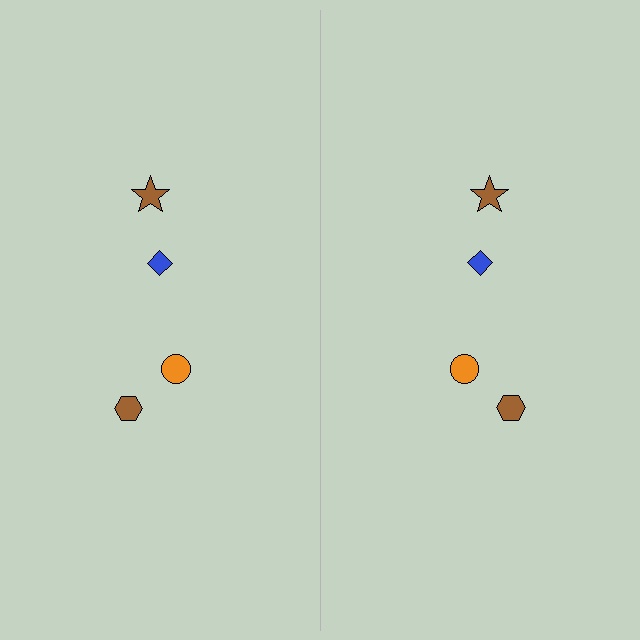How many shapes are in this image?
There are 8 shapes in this image.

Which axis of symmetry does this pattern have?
The pattern has a vertical axis of symmetry running through the center of the image.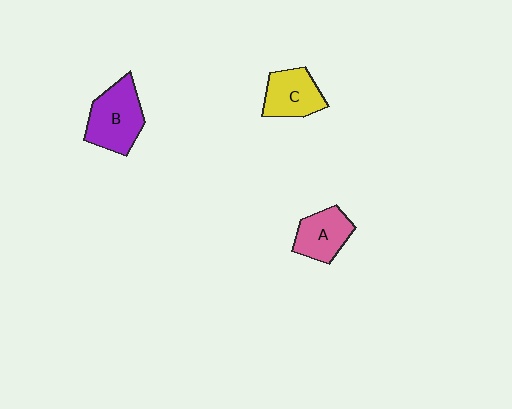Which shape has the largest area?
Shape B (purple).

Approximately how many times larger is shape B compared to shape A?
Approximately 1.4 times.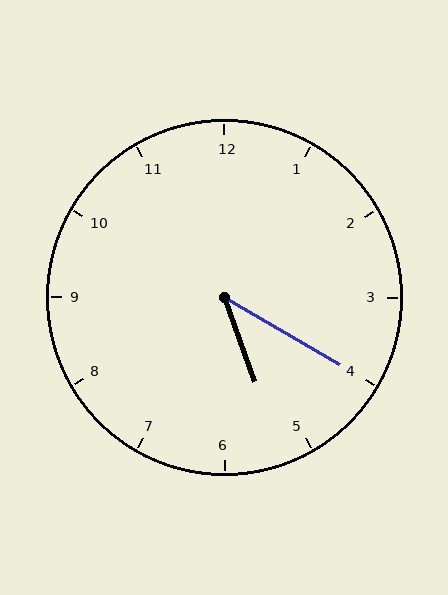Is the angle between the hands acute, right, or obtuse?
It is acute.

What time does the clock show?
5:20.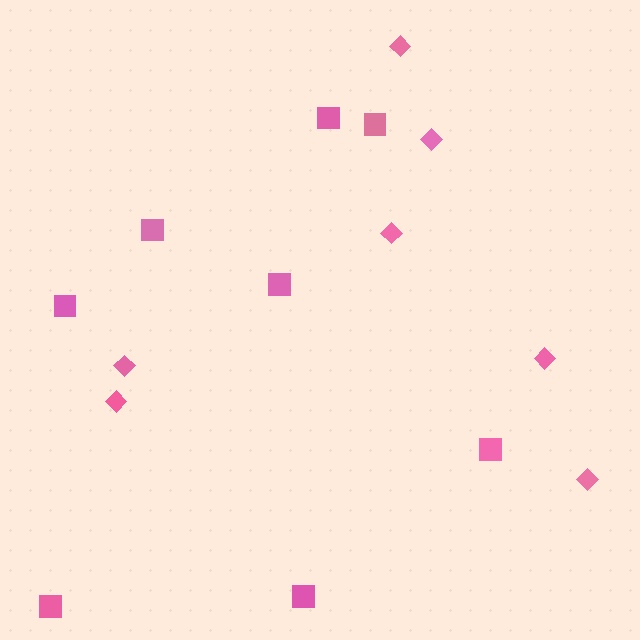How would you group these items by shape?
There are 2 groups: one group of squares (8) and one group of diamonds (7).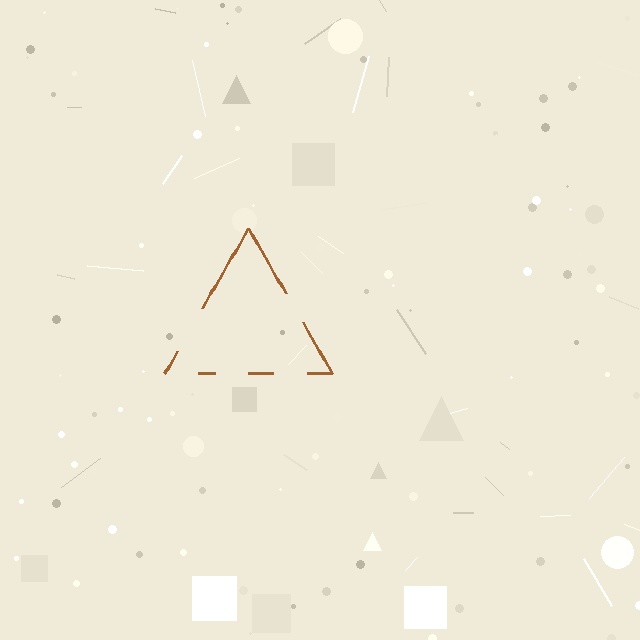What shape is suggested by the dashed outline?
The dashed outline suggests a triangle.